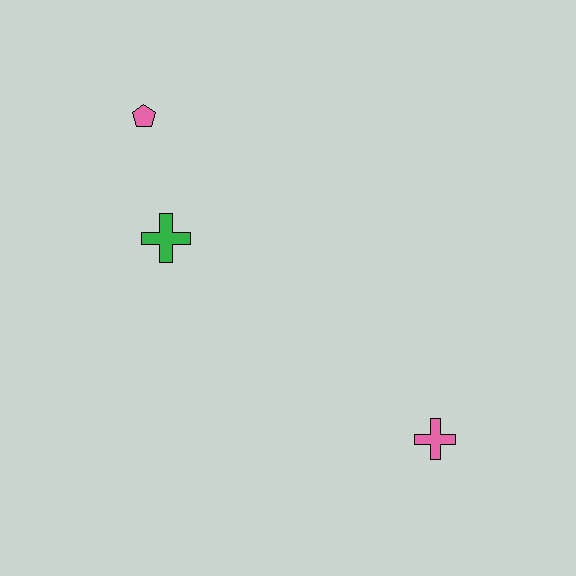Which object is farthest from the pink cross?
The pink pentagon is farthest from the pink cross.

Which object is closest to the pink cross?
The green cross is closest to the pink cross.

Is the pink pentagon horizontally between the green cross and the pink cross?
No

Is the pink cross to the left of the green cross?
No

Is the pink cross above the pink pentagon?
No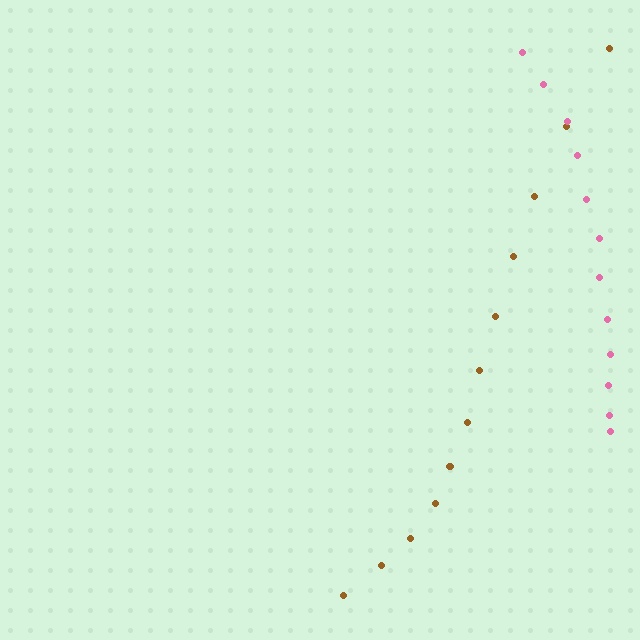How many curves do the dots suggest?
There are 2 distinct paths.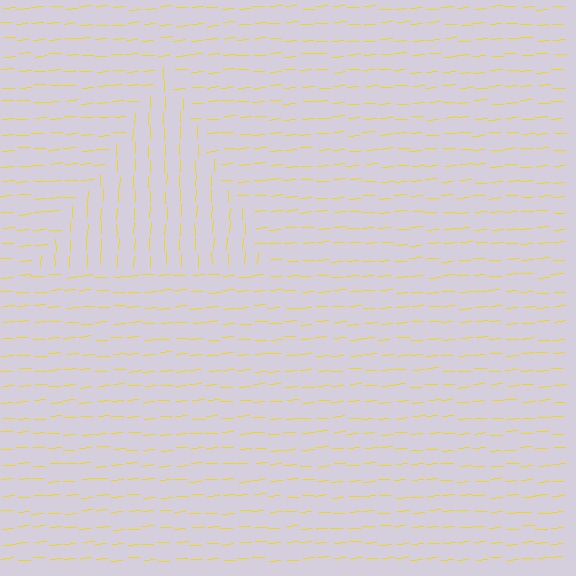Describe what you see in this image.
The image is filled with small yellow line segments. A triangle region in the image has lines oriented differently from the surrounding lines, creating a visible texture boundary.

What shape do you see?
I see a triangle.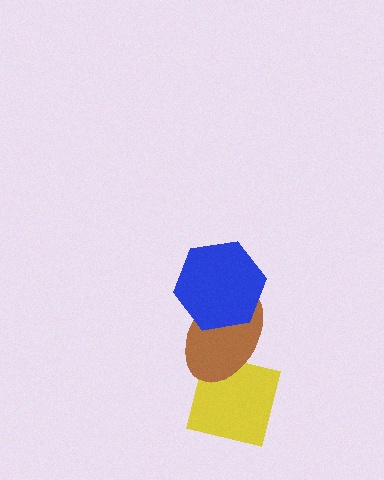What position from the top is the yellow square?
The yellow square is 3rd from the top.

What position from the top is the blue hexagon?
The blue hexagon is 1st from the top.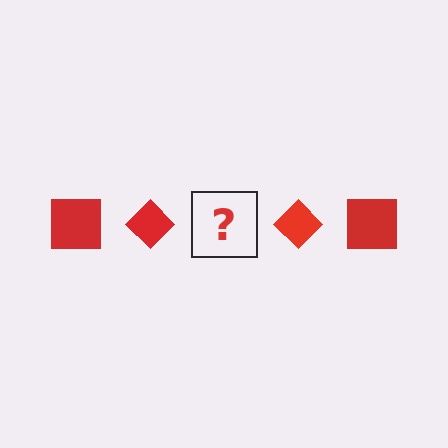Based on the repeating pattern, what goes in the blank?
The blank should be a red square.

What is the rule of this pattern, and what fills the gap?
The rule is that the pattern cycles through square, diamond shapes in red. The gap should be filled with a red square.